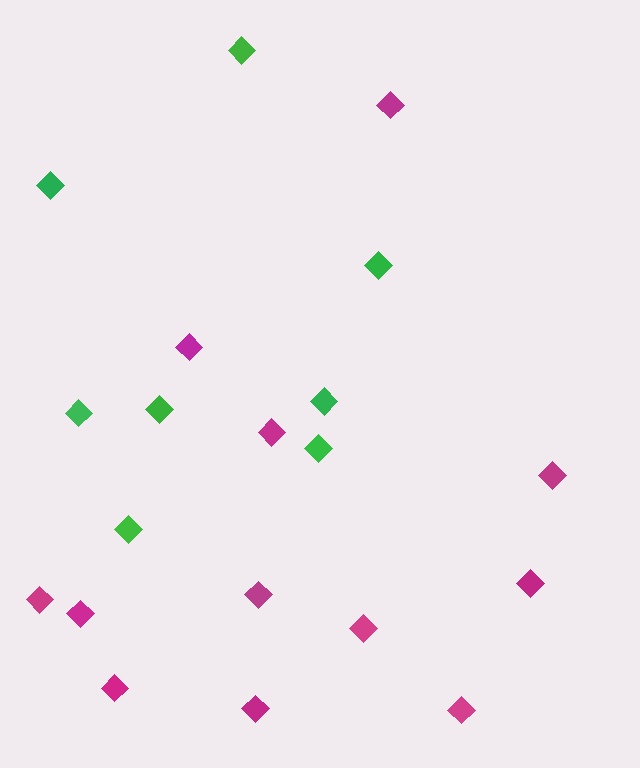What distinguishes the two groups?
There are 2 groups: one group of green diamonds (8) and one group of magenta diamonds (12).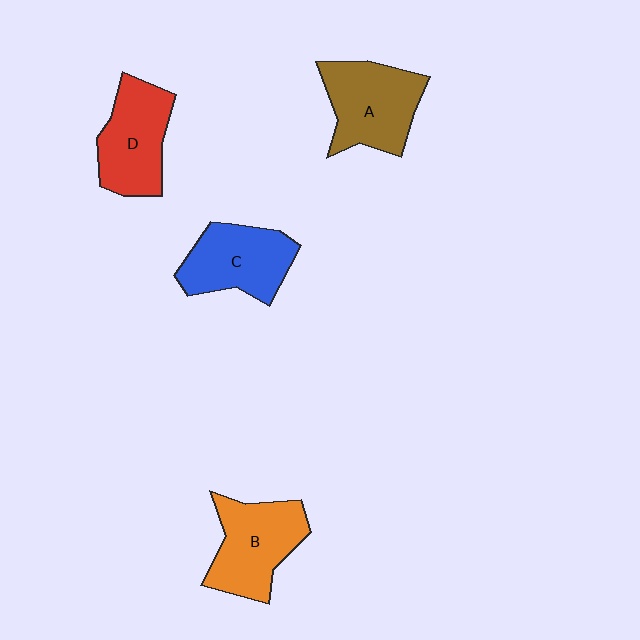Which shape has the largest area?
Shape A (brown).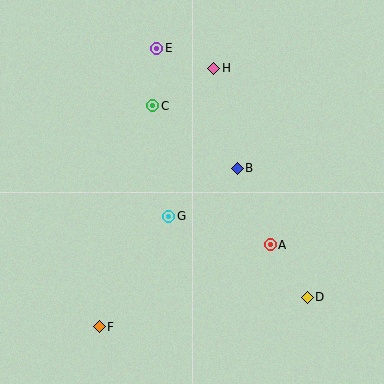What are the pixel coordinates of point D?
Point D is at (307, 297).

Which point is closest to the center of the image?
Point G at (169, 217) is closest to the center.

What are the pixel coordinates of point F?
Point F is at (99, 327).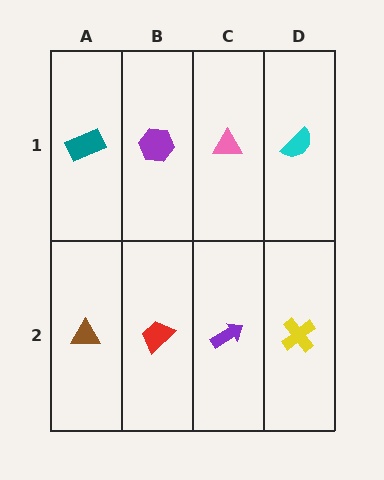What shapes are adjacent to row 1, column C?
A purple arrow (row 2, column C), a purple hexagon (row 1, column B), a cyan semicircle (row 1, column D).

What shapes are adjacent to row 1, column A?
A brown triangle (row 2, column A), a purple hexagon (row 1, column B).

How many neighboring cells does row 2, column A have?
2.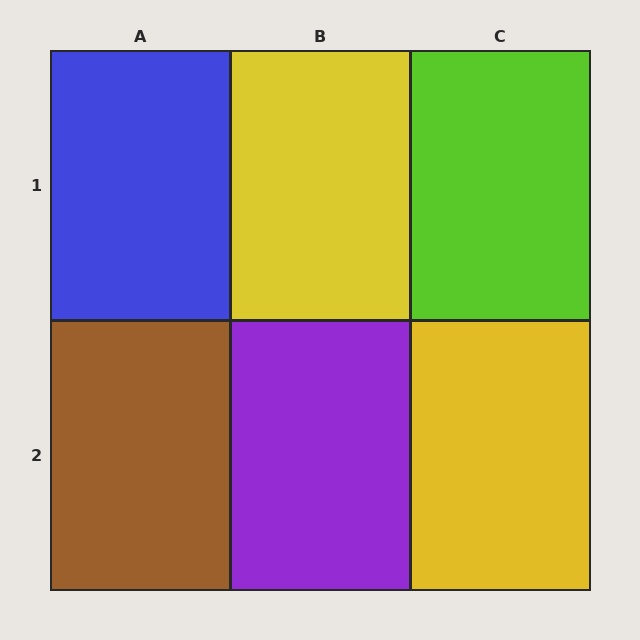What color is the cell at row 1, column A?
Blue.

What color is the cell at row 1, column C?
Lime.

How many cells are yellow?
2 cells are yellow.